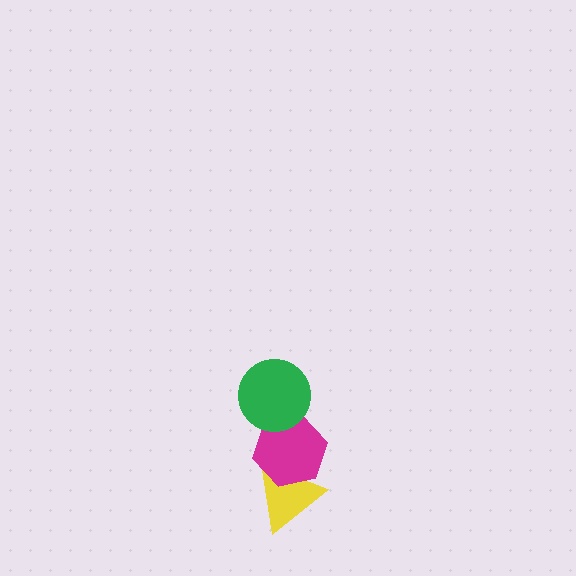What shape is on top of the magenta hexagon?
The green circle is on top of the magenta hexagon.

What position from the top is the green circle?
The green circle is 1st from the top.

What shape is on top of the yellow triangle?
The magenta hexagon is on top of the yellow triangle.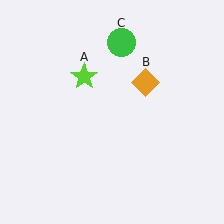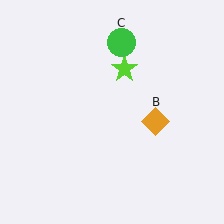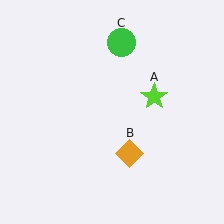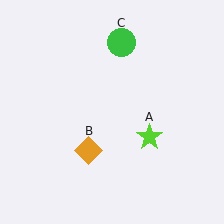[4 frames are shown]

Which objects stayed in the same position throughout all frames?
Green circle (object C) remained stationary.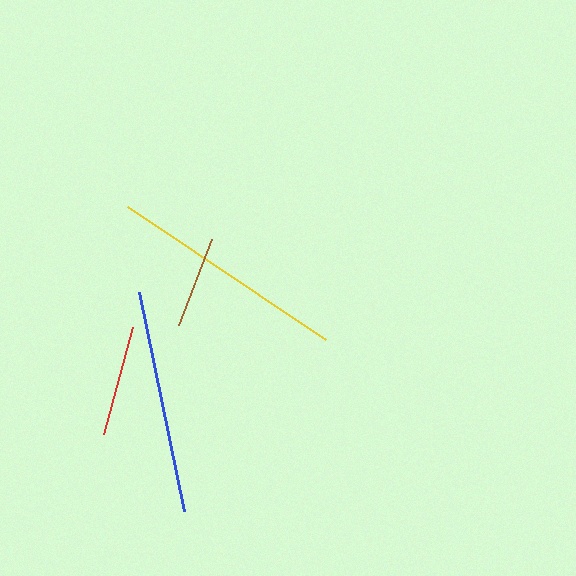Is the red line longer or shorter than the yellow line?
The yellow line is longer than the red line.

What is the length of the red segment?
The red segment is approximately 112 pixels long.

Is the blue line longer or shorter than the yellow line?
The yellow line is longer than the blue line.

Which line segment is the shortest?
The brown line is the shortest at approximately 93 pixels.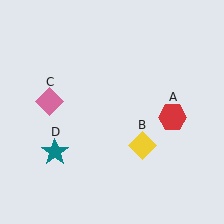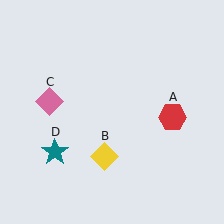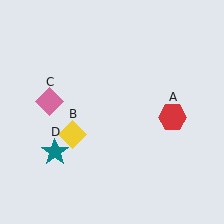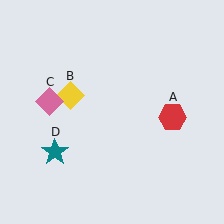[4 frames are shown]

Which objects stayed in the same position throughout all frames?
Red hexagon (object A) and pink diamond (object C) and teal star (object D) remained stationary.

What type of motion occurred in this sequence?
The yellow diamond (object B) rotated clockwise around the center of the scene.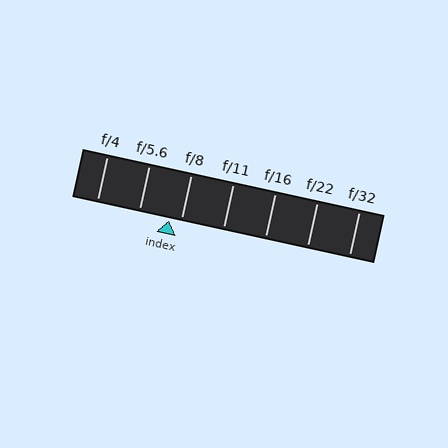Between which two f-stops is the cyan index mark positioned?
The index mark is between f/5.6 and f/8.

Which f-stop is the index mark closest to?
The index mark is closest to f/8.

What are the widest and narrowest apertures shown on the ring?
The widest aperture shown is f/4 and the narrowest is f/32.